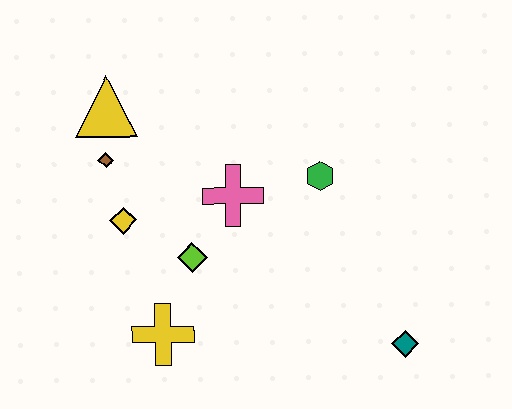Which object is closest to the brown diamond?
The yellow triangle is closest to the brown diamond.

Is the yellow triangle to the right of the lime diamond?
No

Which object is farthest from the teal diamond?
The yellow triangle is farthest from the teal diamond.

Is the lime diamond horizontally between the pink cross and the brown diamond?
Yes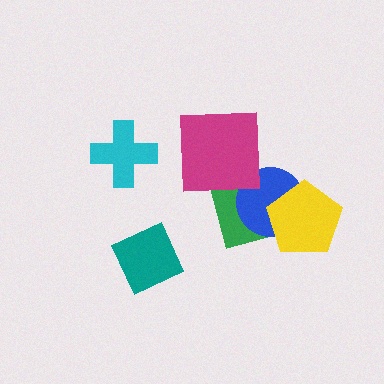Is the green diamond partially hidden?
Yes, it is partially covered by another shape.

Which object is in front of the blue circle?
The yellow pentagon is in front of the blue circle.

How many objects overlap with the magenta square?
1 object overlaps with the magenta square.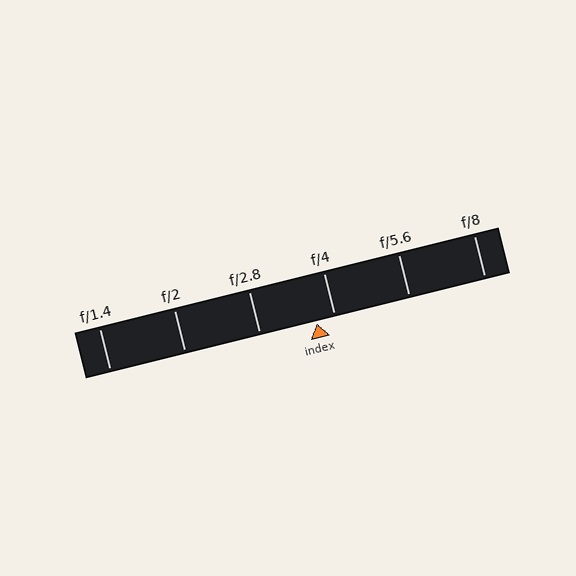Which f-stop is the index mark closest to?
The index mark is closest to f/4.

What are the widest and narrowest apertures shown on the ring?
The widest aperture shown is f/1.4 and the narrowest is f/8.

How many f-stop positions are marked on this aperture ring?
There are 6 f-stop positions marked.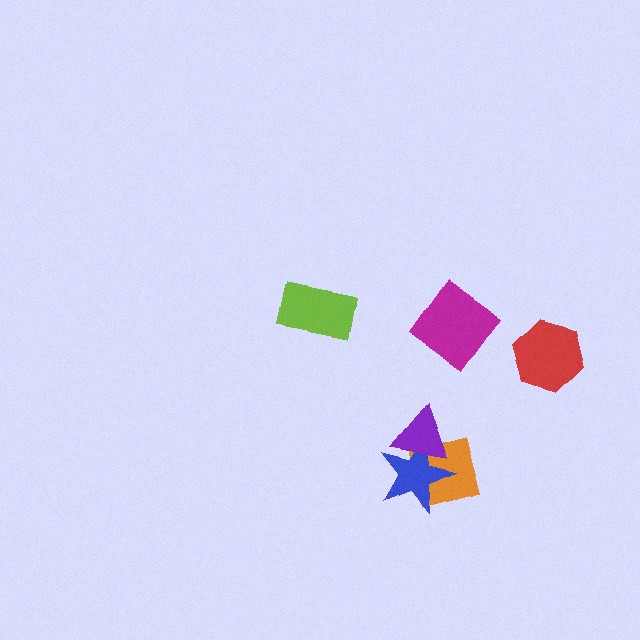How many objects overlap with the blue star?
2 objects overlap with the blue star.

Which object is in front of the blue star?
The purple triangle is in front of the blue star.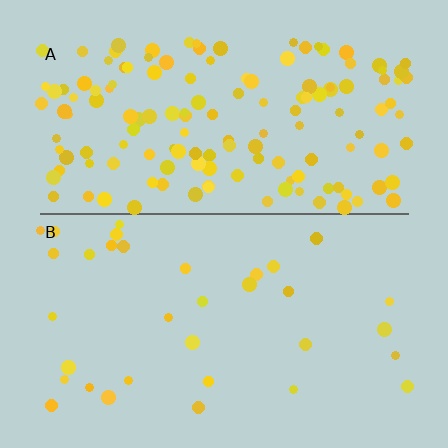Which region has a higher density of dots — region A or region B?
A (the top).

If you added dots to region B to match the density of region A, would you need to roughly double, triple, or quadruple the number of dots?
Approximately quadruple.